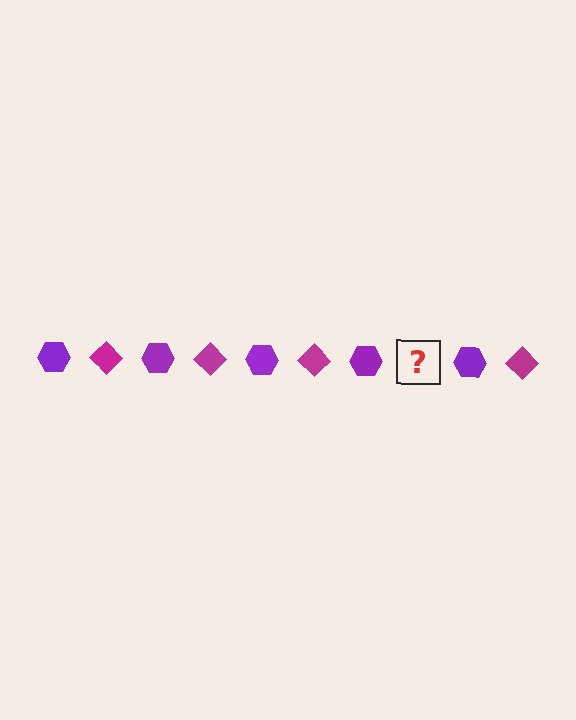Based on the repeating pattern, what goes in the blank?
The blank should be a magenta diamond.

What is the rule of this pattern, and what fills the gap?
The rule is that the pattern alternates between purple hexagon and magenta diamond. The gap should be filled with a magenta diamond.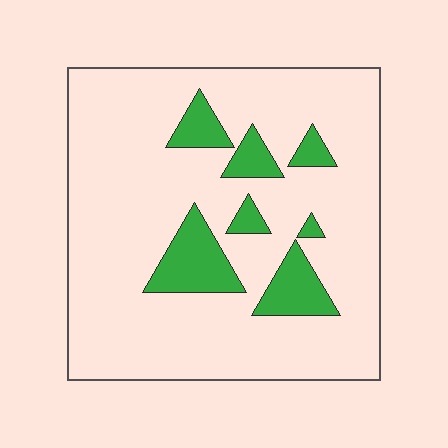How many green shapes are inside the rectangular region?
7.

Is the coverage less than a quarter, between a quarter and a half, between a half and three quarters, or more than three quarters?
Less than a quarter.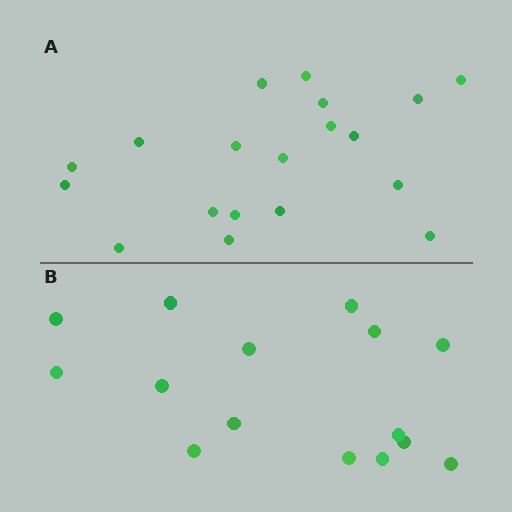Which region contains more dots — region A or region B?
Region A (the top region) has more dots.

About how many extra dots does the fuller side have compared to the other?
Region A has about 4 more dots than region B.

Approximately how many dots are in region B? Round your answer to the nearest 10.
About 20 dots. (The exact count is 15, which rounds to 20.)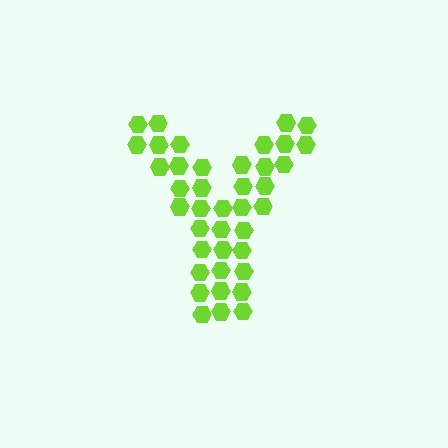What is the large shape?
The large shape is the letter Y.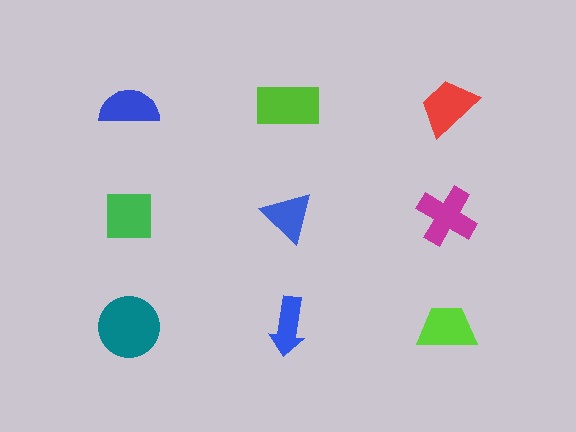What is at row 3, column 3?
A lime trapezoid.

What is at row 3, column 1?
A teal circle.